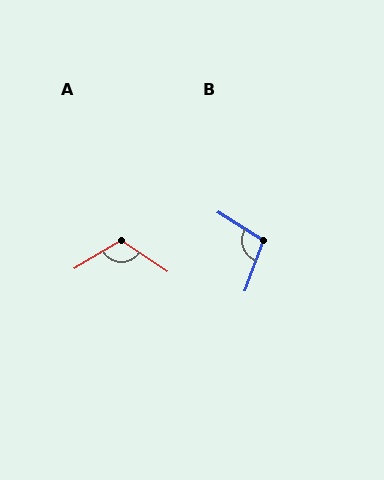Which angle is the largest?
A, at approximately 115 degrees.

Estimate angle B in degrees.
Approximately 102 degrees.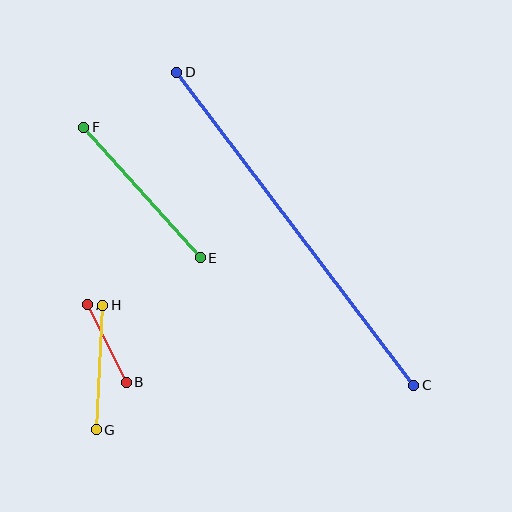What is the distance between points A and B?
The distance is approximately 87 pixels.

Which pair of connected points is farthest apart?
Points C and D are farthest apart.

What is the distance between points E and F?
The distance is approximately 175 pixels.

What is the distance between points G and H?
The distance is approximately 125 pixels.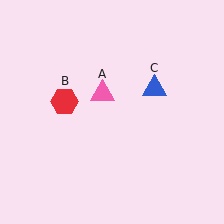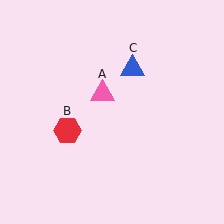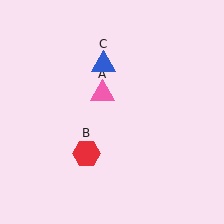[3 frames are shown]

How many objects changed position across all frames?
2 objects changed position: red hexagon (object B), blue triangle (object C).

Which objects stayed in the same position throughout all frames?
Pink triangle (object A) remained stationary.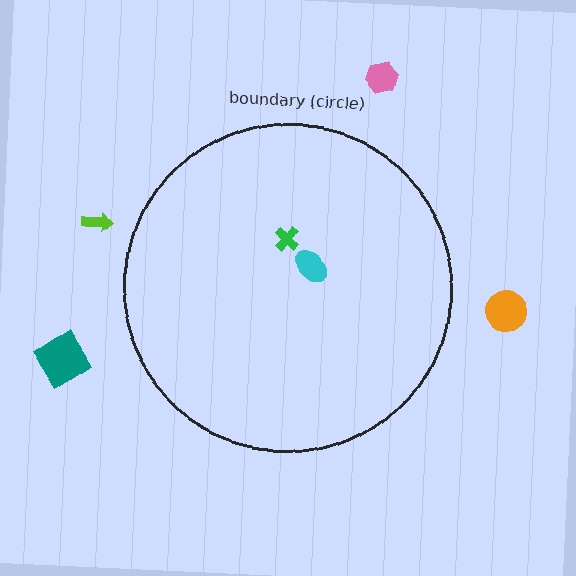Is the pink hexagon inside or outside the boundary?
Outside.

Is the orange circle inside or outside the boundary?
Outside.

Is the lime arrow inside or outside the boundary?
Outside.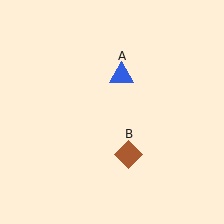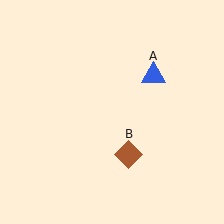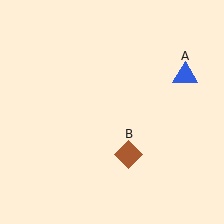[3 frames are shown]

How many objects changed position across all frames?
1 object changed position: blue triangle (object A).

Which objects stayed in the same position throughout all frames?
Brown diamond (object B) remained stationary.